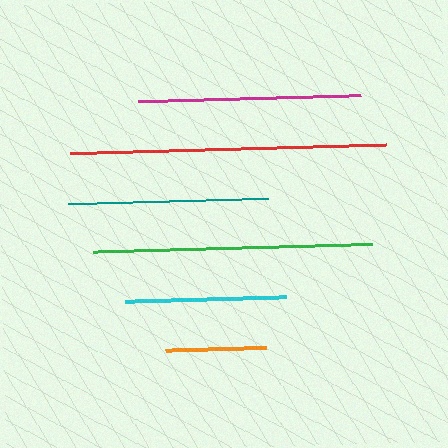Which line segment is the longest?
The red line is the longest at approximately 316 pixels.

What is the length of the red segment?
The red segment is approximately 316 pixels long.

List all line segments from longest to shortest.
From longest to shortest: red, green, magenta, teal, cyan, orange.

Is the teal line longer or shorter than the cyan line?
The teal line is longer than the cyan line.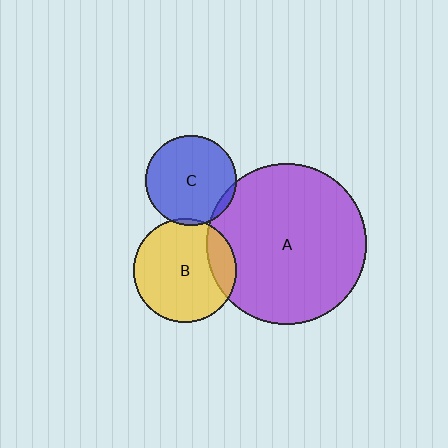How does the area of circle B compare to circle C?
Approximately 1.3 times.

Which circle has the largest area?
Circle A (purple).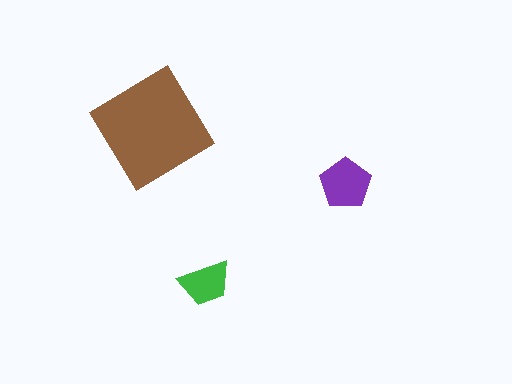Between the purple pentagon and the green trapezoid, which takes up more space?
The purple pentagon.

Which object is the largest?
The brown diamond.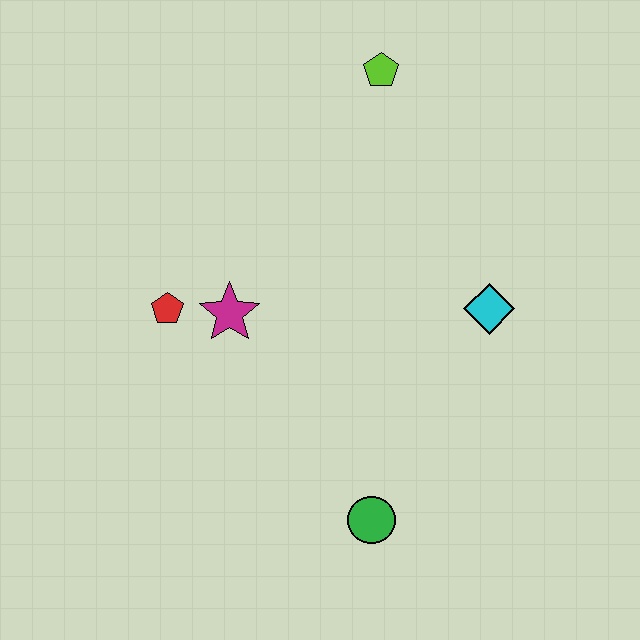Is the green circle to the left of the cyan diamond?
Yes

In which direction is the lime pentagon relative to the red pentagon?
The lime pentagon is above the red pentagon.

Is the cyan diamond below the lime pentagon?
Yes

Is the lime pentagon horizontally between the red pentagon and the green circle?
No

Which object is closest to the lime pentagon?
The cyan diamond is closest to the lime pentagon.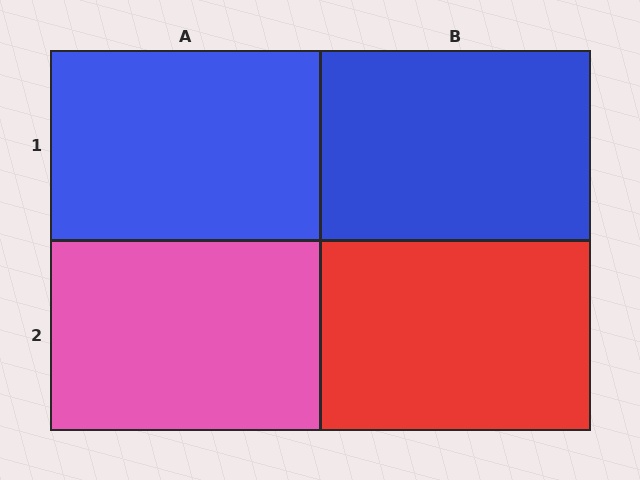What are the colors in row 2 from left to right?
Pink, red.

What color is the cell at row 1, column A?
Blue.